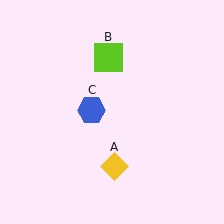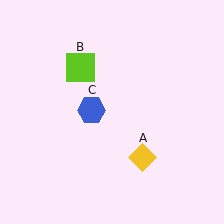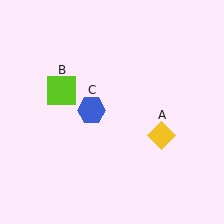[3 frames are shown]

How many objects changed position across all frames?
2 objects changed position: yellow diamond (object A), lime square (object B).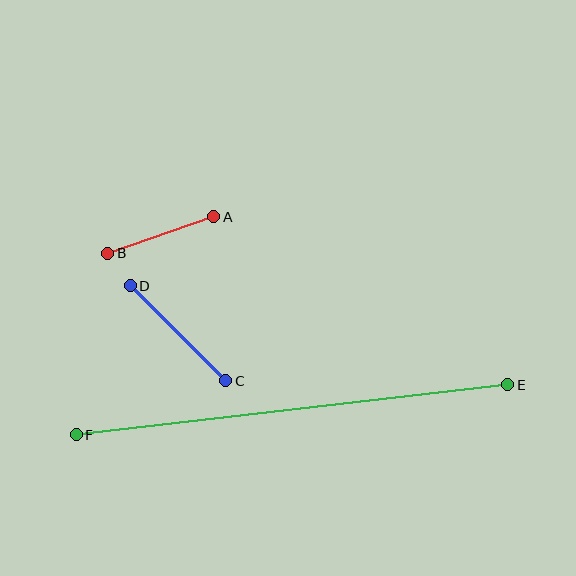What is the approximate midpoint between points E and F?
The midpoint is at approximately (292, 410) pixels.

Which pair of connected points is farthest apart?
Points E and F are farthest apart.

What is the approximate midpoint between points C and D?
The midpoint is at approximately (178, 333) pixels.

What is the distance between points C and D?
The distance is approximately 135 pixels.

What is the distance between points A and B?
The distance is approximately 112 pixels.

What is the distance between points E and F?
The distance is approximately 434 pixels.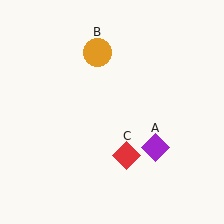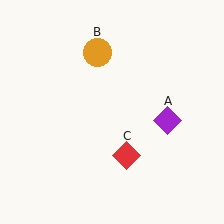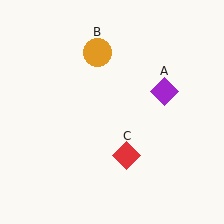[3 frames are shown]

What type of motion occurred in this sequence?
The purple diamond (object A) rotated counterclockwise around the center of the scene.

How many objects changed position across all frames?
1 object changed position: purple diamond (object A).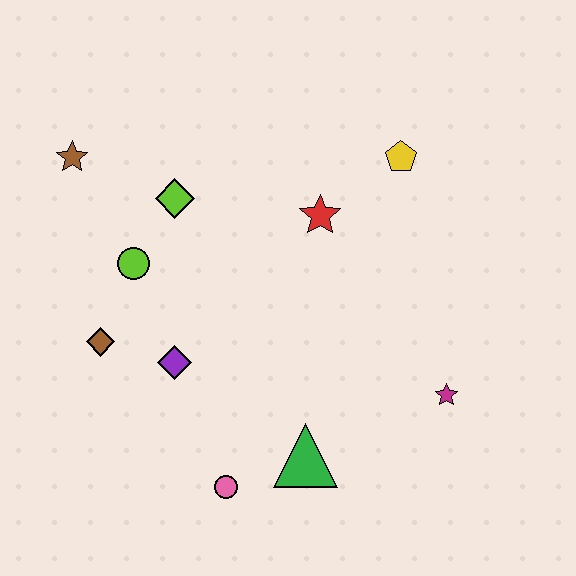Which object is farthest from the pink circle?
The yellow pentagon is farthest from the pink circle.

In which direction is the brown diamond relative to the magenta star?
The brown diamond is to the left of the magenta star.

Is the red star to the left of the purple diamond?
No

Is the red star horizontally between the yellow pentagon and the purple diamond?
Yes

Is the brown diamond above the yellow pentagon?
No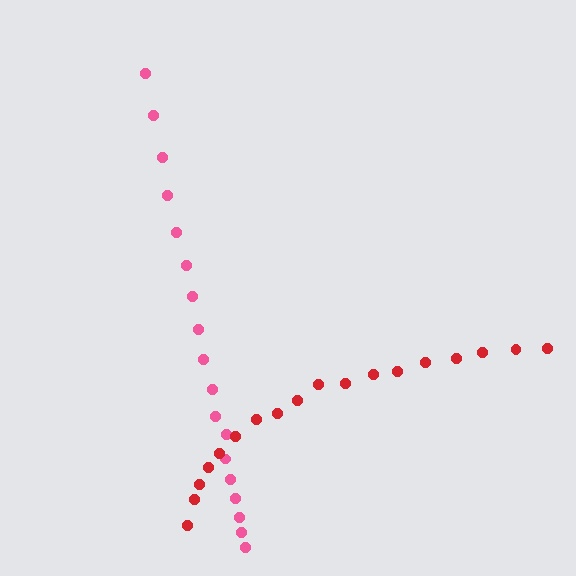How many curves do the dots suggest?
There are 2 distinct paths.